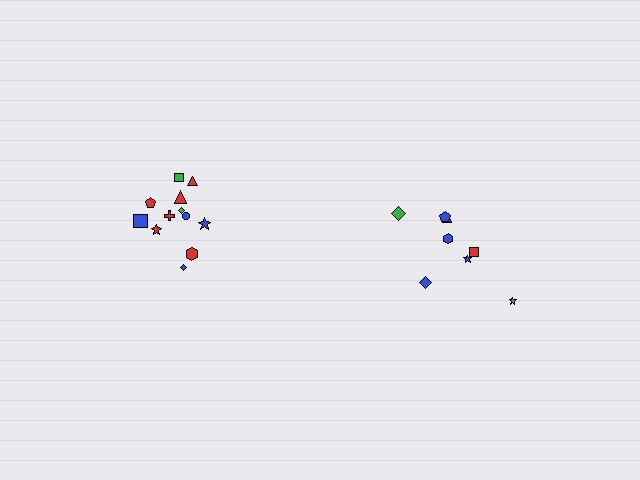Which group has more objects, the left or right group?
The left group.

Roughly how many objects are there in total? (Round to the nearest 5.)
Roughly 20 objects in total.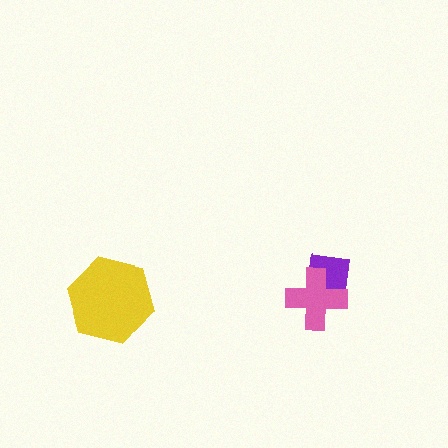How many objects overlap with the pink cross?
1 object overlaps with the pink cross.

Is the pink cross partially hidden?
No, no other shape covers it.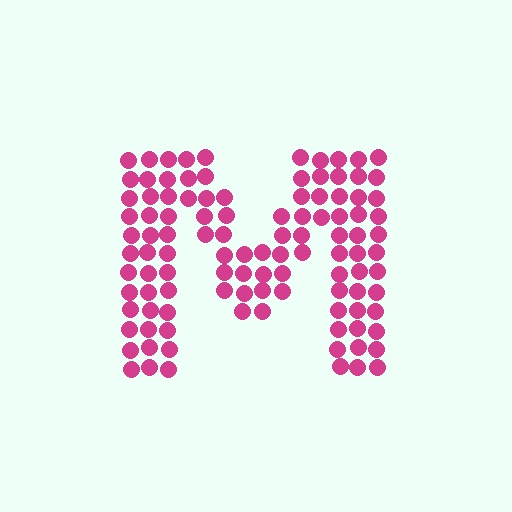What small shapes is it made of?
It is made of small circles.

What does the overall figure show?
The overall figure shows the letter M.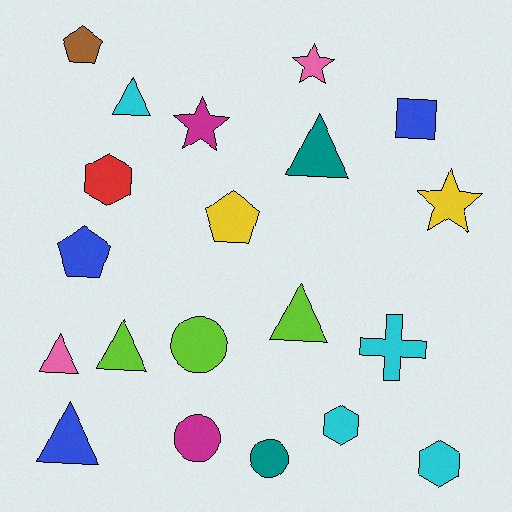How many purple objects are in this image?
There are no purple objects.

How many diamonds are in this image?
There are no diamonds.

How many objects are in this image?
There are 20 objects.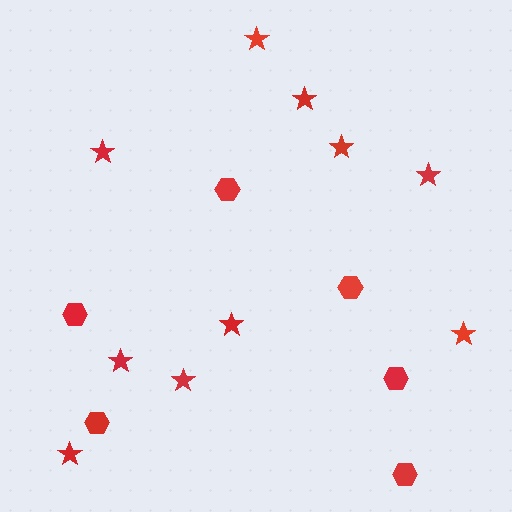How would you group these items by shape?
There are 2 groups: one group of stars (10) and one group of hexagons (6).